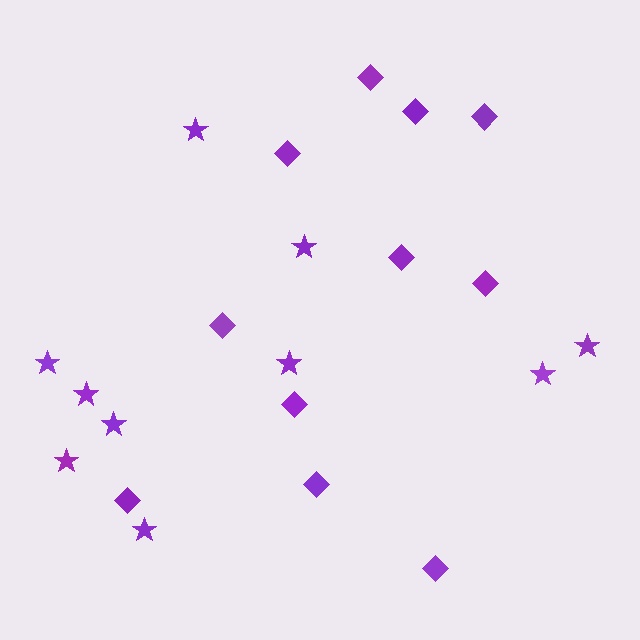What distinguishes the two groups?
There are 2 groups: one group of diamonds (11) and one group of stars (10).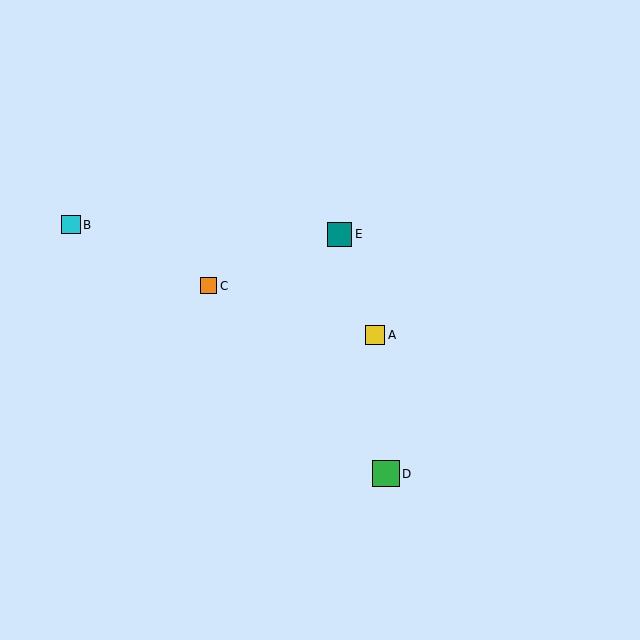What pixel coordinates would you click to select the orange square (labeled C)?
Click at (209, 286) to select the orange square C.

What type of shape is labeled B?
Shape B is a cyan square.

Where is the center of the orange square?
The center of the orange square is at (209, 286).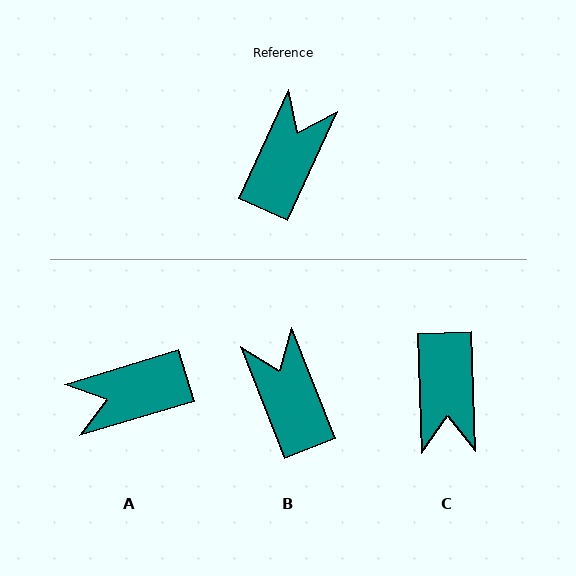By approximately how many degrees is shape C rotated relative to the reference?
Approximately 154 degrees clockwise.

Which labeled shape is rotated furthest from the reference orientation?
C, about 154 degrees away.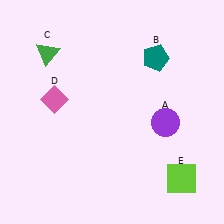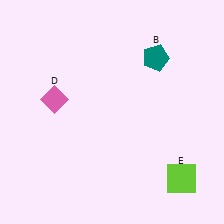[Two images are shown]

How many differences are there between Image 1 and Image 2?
There are 2 differences between the two images.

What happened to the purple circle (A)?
The purple circle (A) was removed in Image 2. It was in the bottom-right area of Image 1.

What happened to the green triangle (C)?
The green triangle (C) was removed in Image 2. It was in the top-left area of Image 1.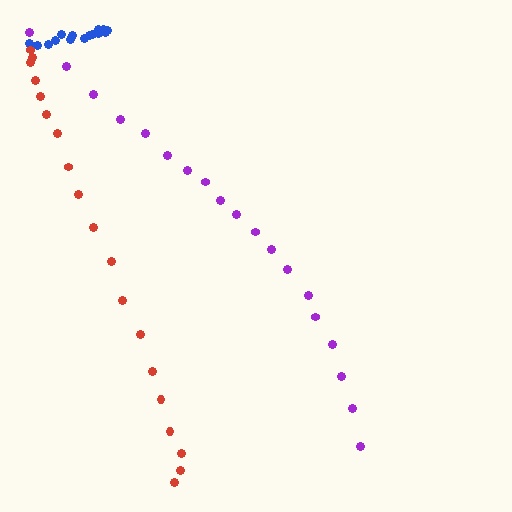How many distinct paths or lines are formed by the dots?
There are 3 distinct paths.